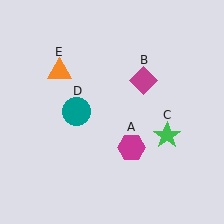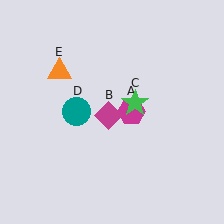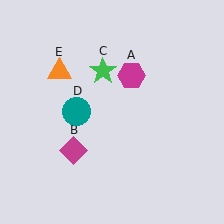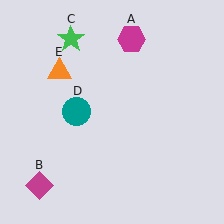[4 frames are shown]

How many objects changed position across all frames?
3 objects changed position: magenta hexagon (object A), magenta diamond (object B), green star (object C).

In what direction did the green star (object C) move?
The green star (object C) moved up and to the left.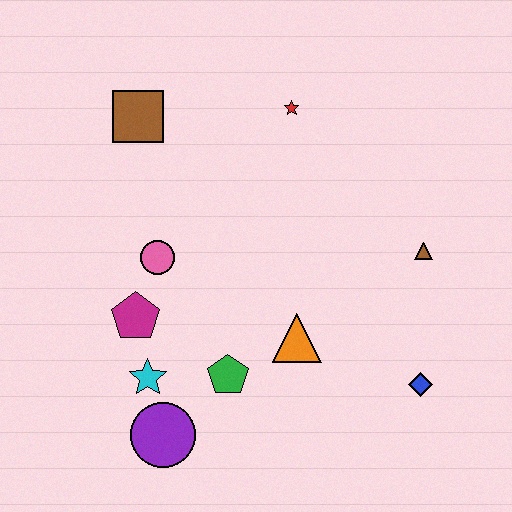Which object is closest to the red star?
The brown square is closest to the red star.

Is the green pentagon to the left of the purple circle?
No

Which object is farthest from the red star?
The purple circle is farthest from the red star.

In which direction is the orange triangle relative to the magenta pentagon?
The orange triangle is to the right of the magenta pentagon.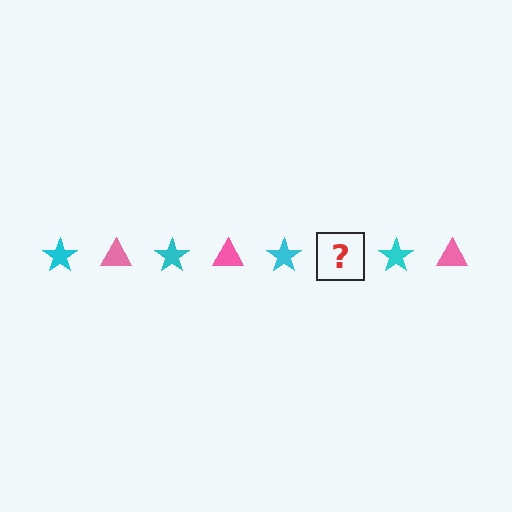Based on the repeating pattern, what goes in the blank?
The blank should be a pink triangle.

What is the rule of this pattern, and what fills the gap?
The rule is that the pattern alternates between cyan star and pink triangle. The gap should be filled with a pink triangle.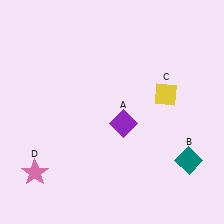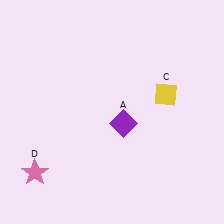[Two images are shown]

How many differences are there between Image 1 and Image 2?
There is 1 difference between the two images.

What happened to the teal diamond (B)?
The teal diamond (B) was removed in Image 2. It was in the bottom-right area of Image 1.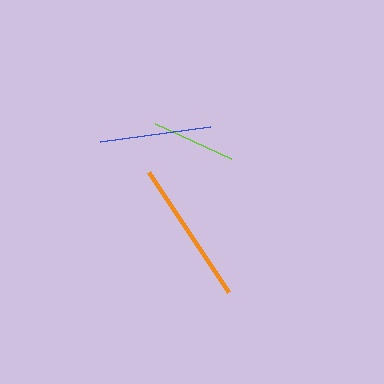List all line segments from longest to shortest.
From longest to shortest: orange, blue, lime.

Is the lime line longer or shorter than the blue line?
The blue line is longer than the lime line.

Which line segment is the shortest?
The lime line is the shortest at approximately 84 pixels.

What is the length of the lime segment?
The lime segment is approximately 84 pixels long.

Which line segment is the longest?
The orange line is the longest at approximately 144 pixels.